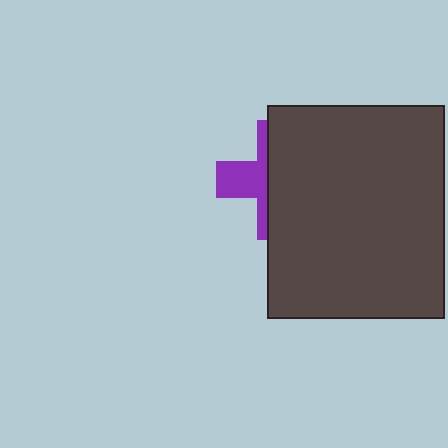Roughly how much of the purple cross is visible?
A small part of it is visible (roughly 37%).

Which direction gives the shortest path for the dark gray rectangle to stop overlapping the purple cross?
Moving right gives the shortest separation.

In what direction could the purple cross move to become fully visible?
The purple cross could move left. That would shift it out from behind the dark gray rectangle entirely.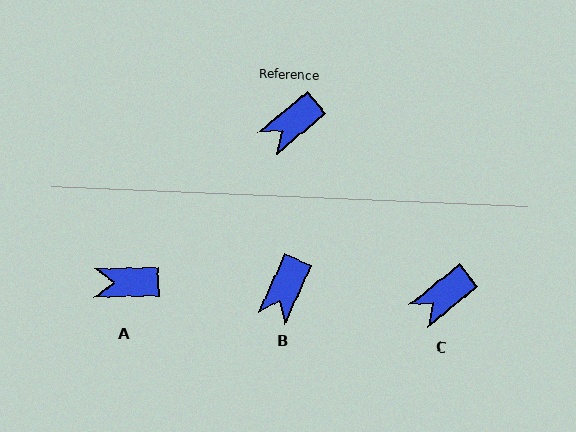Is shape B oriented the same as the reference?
No, it is off by about 26 degrees.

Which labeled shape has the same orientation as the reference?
C.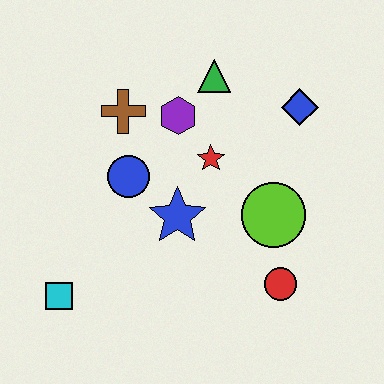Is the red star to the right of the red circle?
No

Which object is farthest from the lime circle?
The cyan square is farthest from the lime circle.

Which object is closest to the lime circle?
The red circle is closest to the lime circle.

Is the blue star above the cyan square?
Yes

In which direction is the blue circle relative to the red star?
The blue circle is to the left of the red star.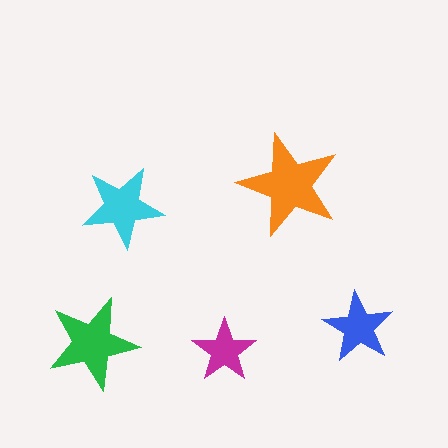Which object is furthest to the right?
The blue star is rightmost.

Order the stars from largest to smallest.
the orange one, the green one, the cyan one, the blue one, the magenta one.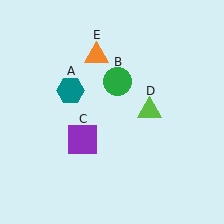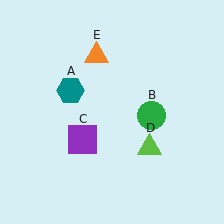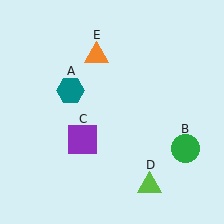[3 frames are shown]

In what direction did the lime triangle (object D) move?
The lime triangle (object D) moved down.